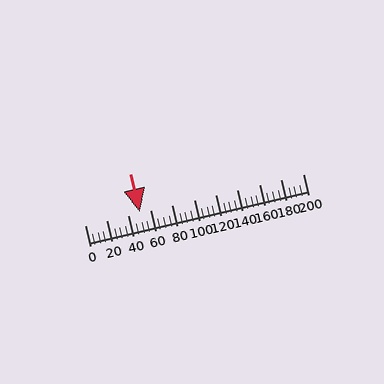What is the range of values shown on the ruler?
The ruler shows values from 0 to 200.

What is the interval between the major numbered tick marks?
The major tick marks are spaced 20 units apart.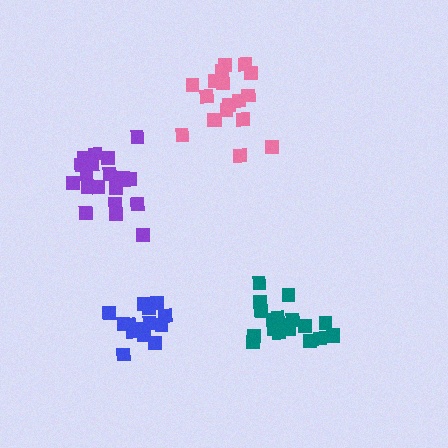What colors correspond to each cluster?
The clusters are colored: purple, blue, teal, pink.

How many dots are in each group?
Group 1: 20 dots, Group 2: 14 dots, Group 3: 19 dots, Group 4: 18 dots (71 total).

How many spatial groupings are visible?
There are 4 spatial groupings.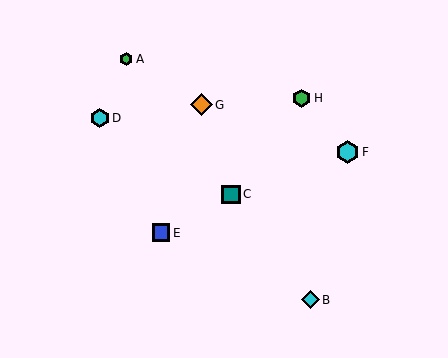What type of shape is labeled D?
Shape D is a cyan hexagon.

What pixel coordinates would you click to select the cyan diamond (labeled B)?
Click at (310, 300) to select the cyan diamond B.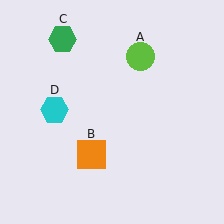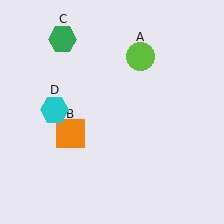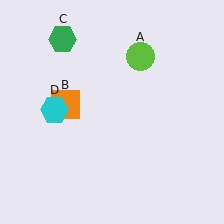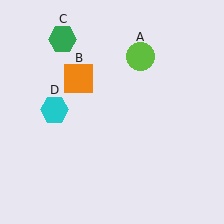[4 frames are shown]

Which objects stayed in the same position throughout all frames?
Lime circle (object A) and green hexagon (object C) and cyan hexagon (object D) remained stationary.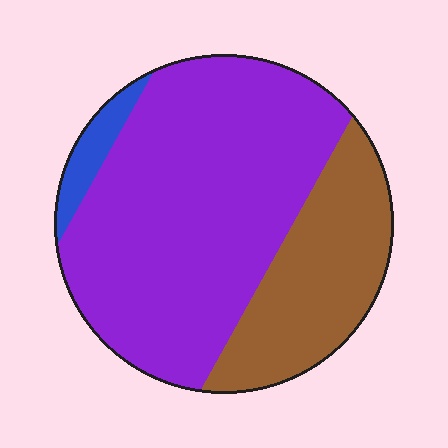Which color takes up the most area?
Purple, at roughly 65%.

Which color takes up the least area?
Blue, at roughly 5%.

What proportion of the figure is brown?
Brown covers 28% of the figure.